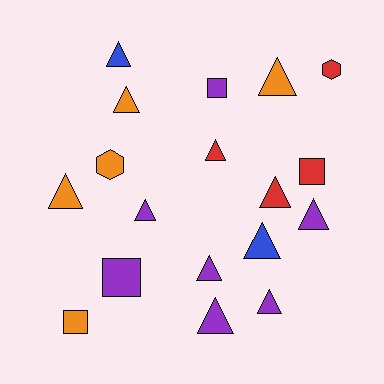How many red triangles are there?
There are 2 red triangles.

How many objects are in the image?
There are 18 objects.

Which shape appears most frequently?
Triangle, with 12 objects.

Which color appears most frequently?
Purple, with 7 objects.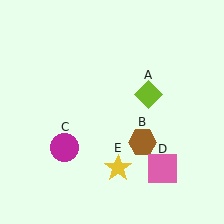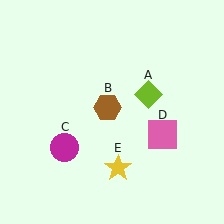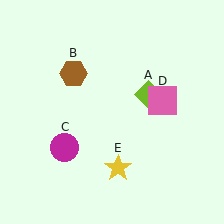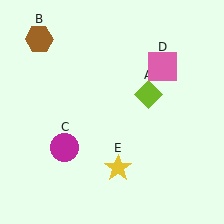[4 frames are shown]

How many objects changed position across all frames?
2 objects changed position: brown hexagon (object B), pink square (object D).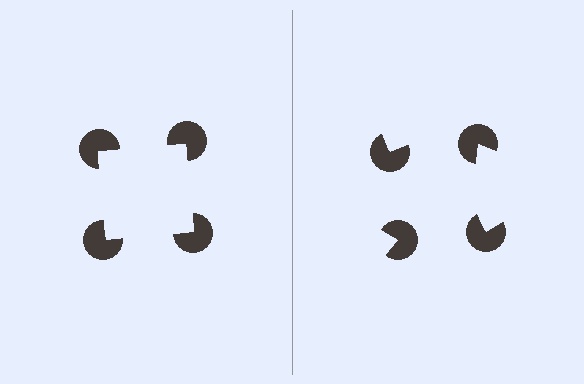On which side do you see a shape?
An illusory square appears on the left side. On the right side the wedge cuts are rotated, so no coherent shape forms.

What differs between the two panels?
The pac-man discs are positioned identically on both sides; only the wedge orientations differ. On the left they align to a square; on the right they are misaligned.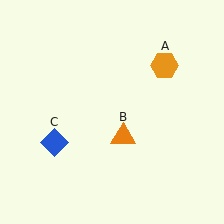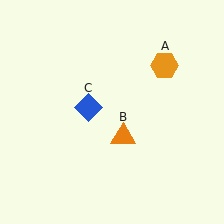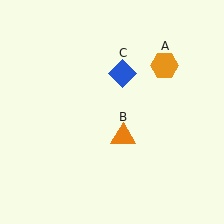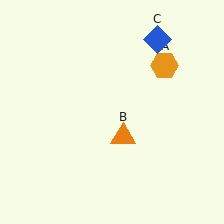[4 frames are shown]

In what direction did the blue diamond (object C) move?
The blue diamond (object C) moved up and to the right.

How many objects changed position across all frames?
1 object changed position: blue diamond (object C).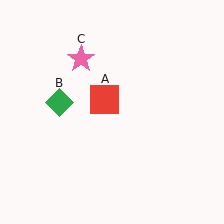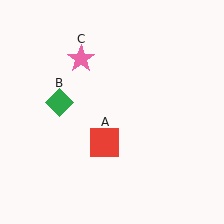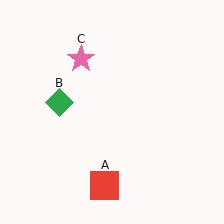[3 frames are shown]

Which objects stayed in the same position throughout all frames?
Green diamond (object B) and pink star (object C) remained stationary.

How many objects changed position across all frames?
1 object changed position: red square (object A).